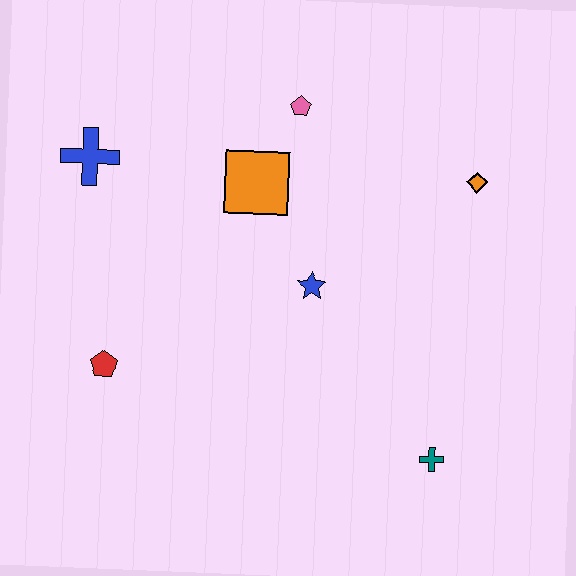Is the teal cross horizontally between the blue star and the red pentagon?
No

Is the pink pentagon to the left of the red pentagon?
No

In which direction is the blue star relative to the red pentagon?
The blue star is to the right of the red pentagon.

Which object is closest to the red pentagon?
The blue cross is closest to the red pentagon.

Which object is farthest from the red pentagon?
The orange diamond is farthest from the red pentagon.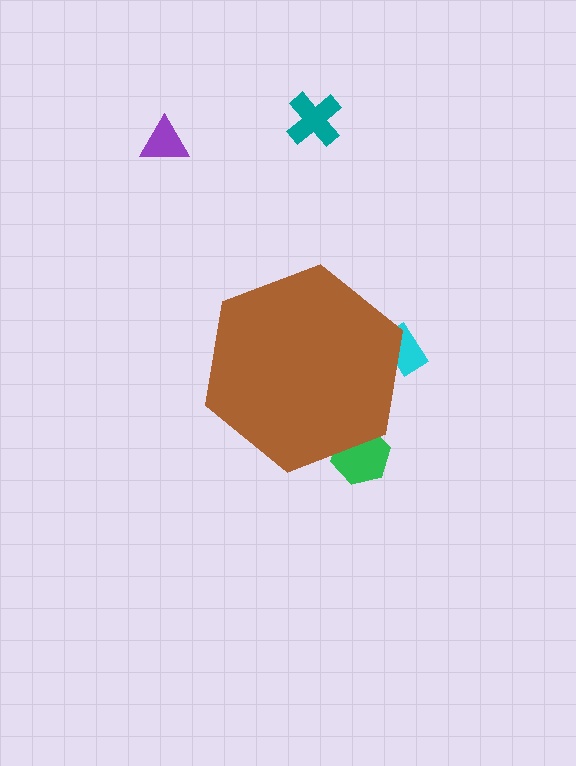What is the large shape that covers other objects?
A brown hexagon.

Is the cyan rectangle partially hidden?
Yes, the cyan rectangle is partially hidden behind the brown hexagon.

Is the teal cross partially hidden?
No, the teal cross is fully visible.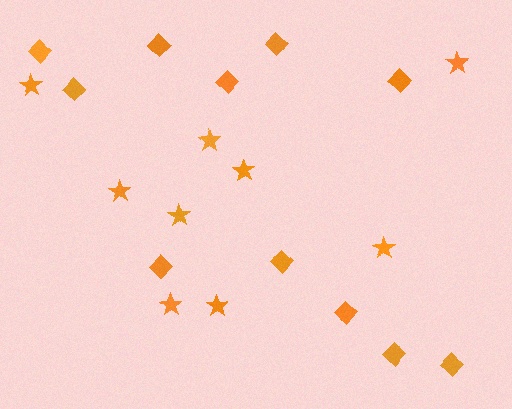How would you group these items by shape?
There are 2 groups: one group of stars (9) and one group of diamonds (11).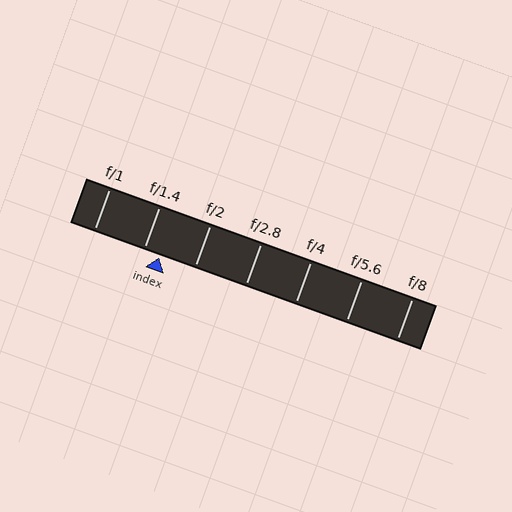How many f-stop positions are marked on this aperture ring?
There are 7 f-stop positions marked.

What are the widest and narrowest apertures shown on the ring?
The widest aperture shown is f/1 and the narrowest is f/8.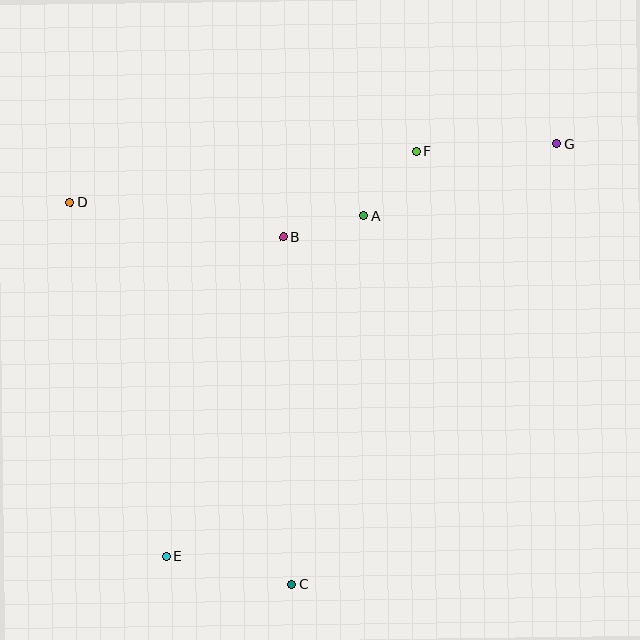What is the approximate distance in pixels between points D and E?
The distance between D and E is approximately 366 pixels.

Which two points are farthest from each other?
Points E and G are farthest from each other.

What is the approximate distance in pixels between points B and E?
The distance between B and E is approximately 340 pixels.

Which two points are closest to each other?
Points A and B are closest to each other.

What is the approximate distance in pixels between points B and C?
The distance between B and C is approximately 347 pixels.